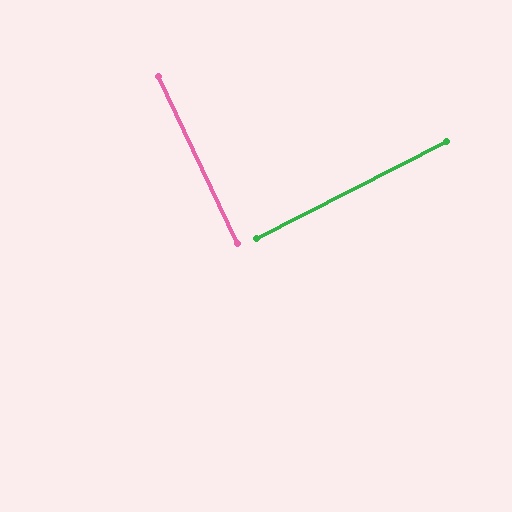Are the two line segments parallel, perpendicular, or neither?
Perpendicular — they meet at approximately 88°.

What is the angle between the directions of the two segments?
Approximately 88 degrees.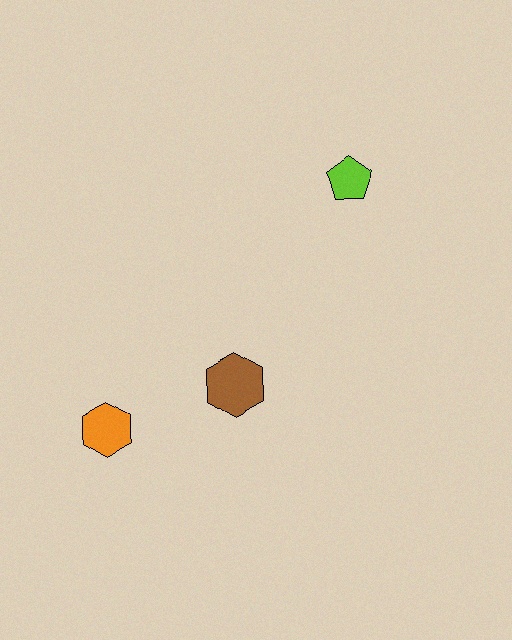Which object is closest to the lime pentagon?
The brown hexagon is closest to the lime pentagon.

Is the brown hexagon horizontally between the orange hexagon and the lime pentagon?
Yes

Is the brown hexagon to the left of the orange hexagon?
No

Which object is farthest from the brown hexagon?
The lime pentagon is farthest from the brown hexagon.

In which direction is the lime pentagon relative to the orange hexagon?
The lime pentagon is to the right of the orange hexagon.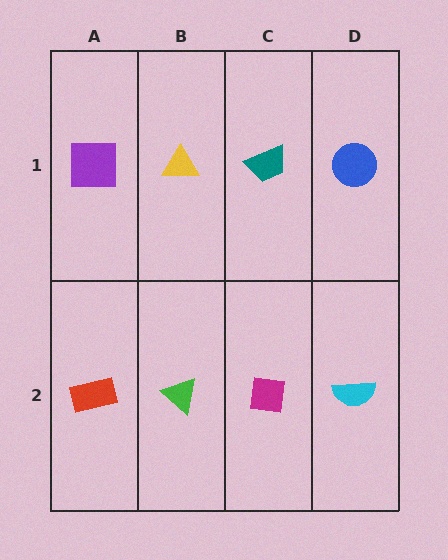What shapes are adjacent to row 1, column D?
A cyan semicircle (row 2, column D), a teal trapezoid (row 1, column C).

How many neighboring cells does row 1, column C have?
3.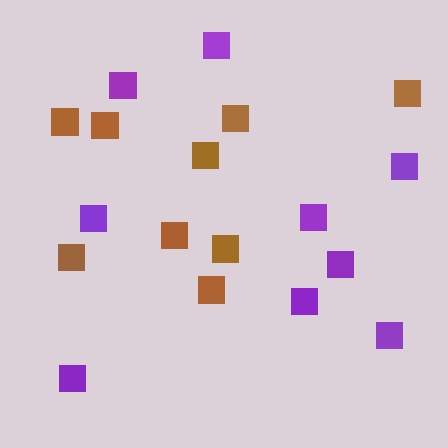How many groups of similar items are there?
There are 2 groups: one group of brown squares (9) and one group of purple squares (9).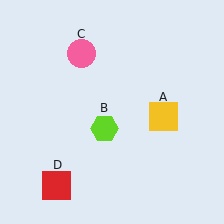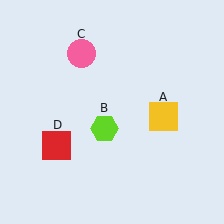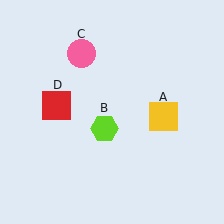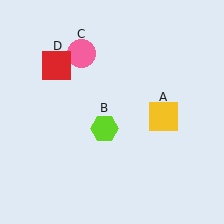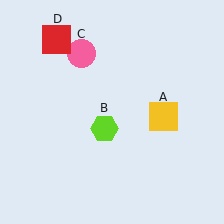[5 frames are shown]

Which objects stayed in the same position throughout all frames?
Yellow square (object A) and lime hexagon (object B) and pink circle (object C) remained stationary.